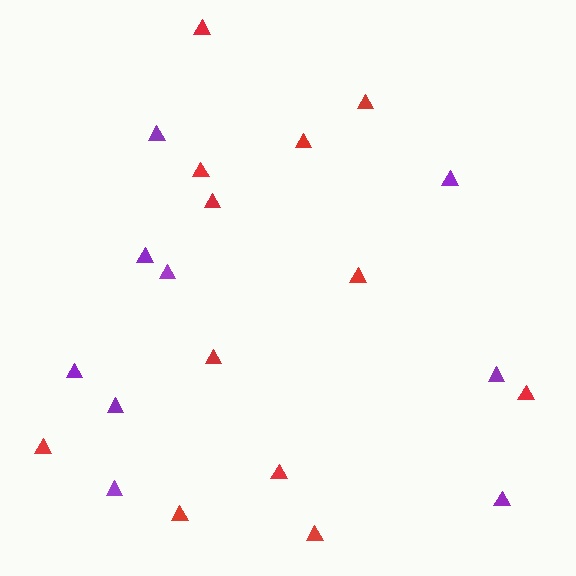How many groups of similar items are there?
There are 2 groups: one group of purple triangles (9) and one group of red triangles (12).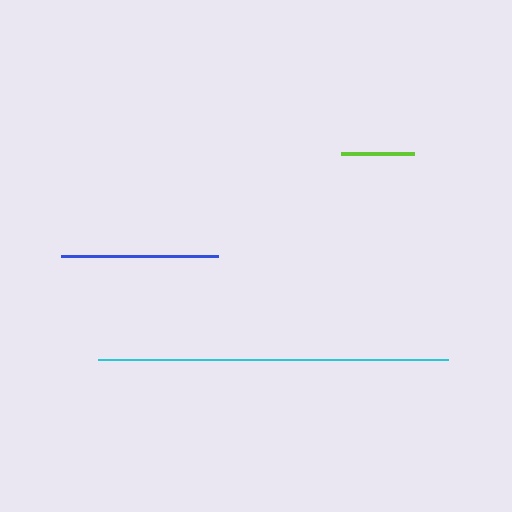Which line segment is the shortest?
The lime line is the shortest at approximately 74 pixels.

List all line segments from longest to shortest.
From longest to shortest: cyan, blue, lime.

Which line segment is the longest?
The cyan line is the longest at approximately 350 pixels.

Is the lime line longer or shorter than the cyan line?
The cyan line is longer than the lime line.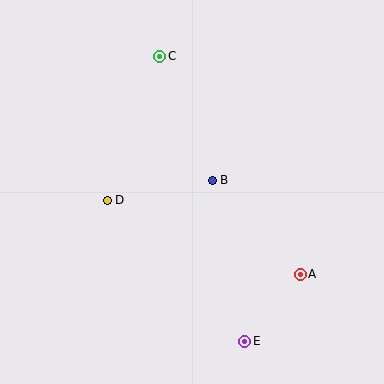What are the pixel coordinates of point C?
Point C is at (160, 56).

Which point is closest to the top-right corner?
Point C is closest to the top-right corner.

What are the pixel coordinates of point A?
Point A is at (300, 274).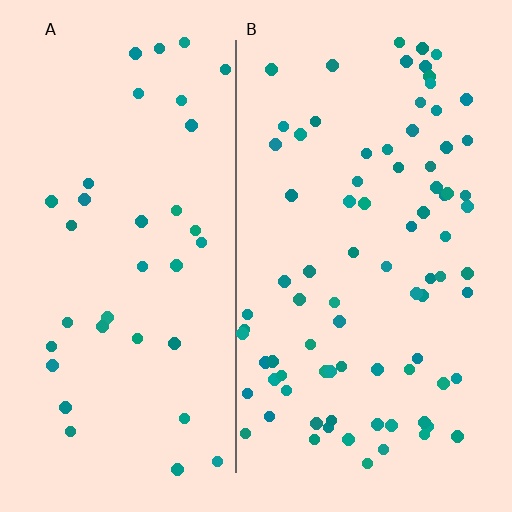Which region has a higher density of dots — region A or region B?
B (the right).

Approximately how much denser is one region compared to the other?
Approximately 2.3× — region B over region A.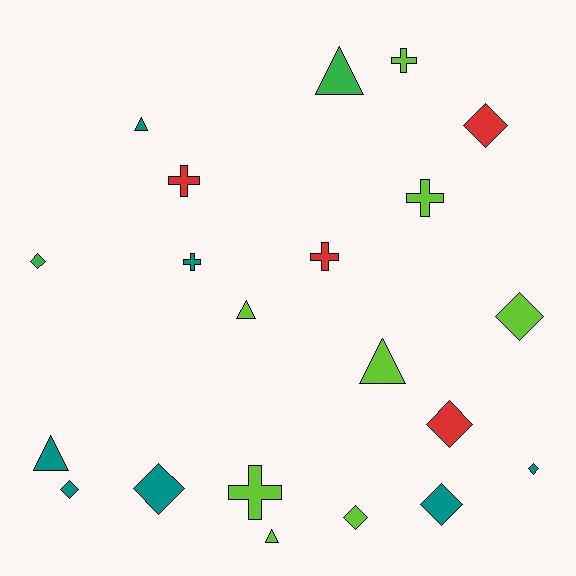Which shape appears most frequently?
Diamond, with 9 objects.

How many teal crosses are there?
There is 1 teal cross.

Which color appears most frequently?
Lime, with 8 objects.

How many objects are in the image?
There are 21 objects.